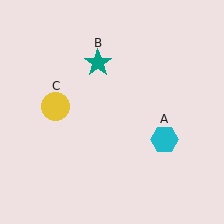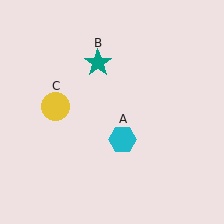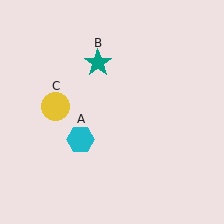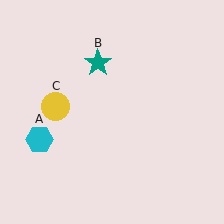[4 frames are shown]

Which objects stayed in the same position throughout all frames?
Teal star (object B) and yellow circle (object C) remained stationary.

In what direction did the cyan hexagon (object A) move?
The cyan hexagon (object A) moved left.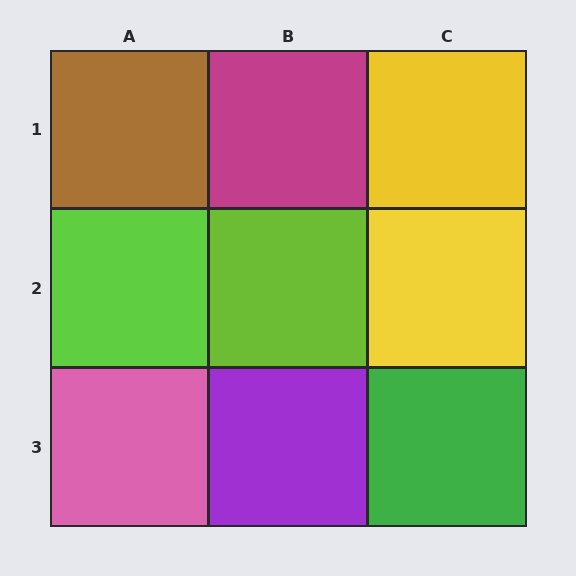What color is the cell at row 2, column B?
Lime.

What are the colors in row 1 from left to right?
Brown, magenta, yellow.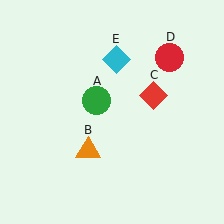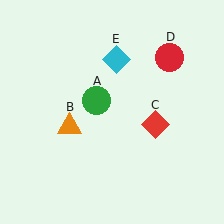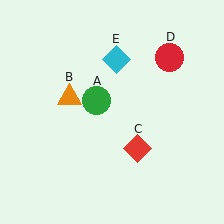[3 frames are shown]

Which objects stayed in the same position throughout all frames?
Green circle (object A) and red circle (object D) and cyan diamond (object E) remained stationary.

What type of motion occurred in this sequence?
The orange triangle (object B), red diamond (object C) rotated clockwise around the center of the scene.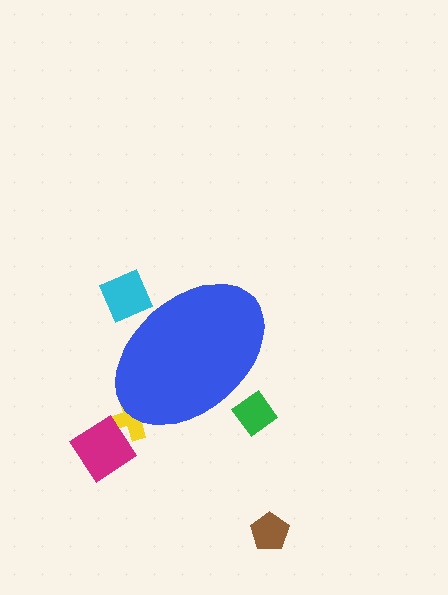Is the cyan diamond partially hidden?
Yes, the cyan diamond is partially hidden behind the blue ellipse.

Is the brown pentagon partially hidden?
No, the brown pentagon is fully visible.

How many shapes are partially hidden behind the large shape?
3 shapes are partially hidden.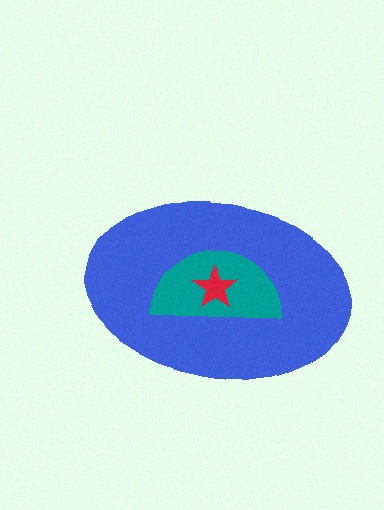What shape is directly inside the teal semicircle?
The red star.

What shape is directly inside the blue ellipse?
The teal semicircle.